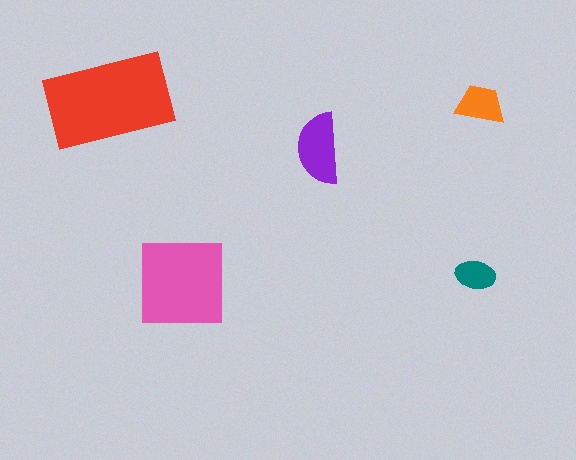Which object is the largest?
The red rectangle.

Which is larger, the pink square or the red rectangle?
The red rectangle.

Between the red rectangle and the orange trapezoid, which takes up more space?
The red rectangle.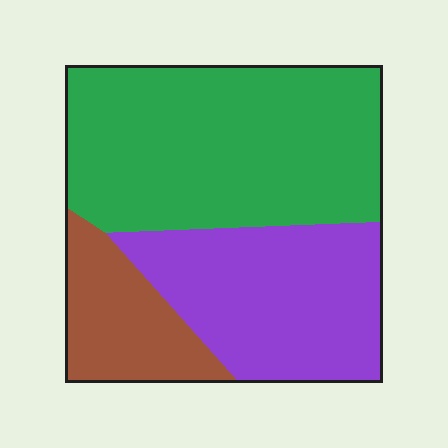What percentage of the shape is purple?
Purple takes up between a sixth and a third of the shape.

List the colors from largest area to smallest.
From largest to smallest: green, purple, brown.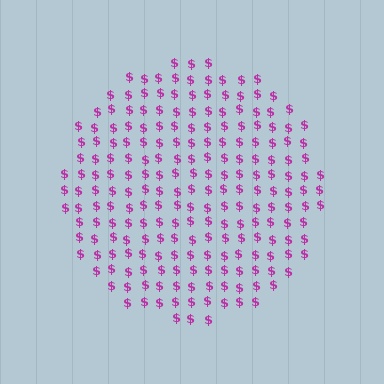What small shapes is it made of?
It is made of small dollar signs.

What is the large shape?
The large shape is a circle.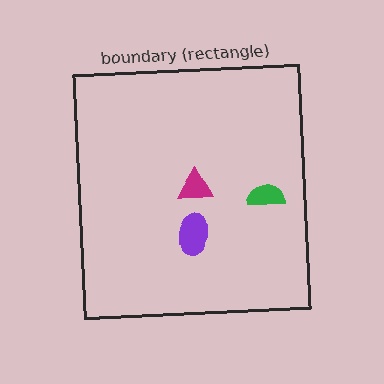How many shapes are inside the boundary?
3 inside, 0 outside.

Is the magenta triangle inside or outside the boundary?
Inside.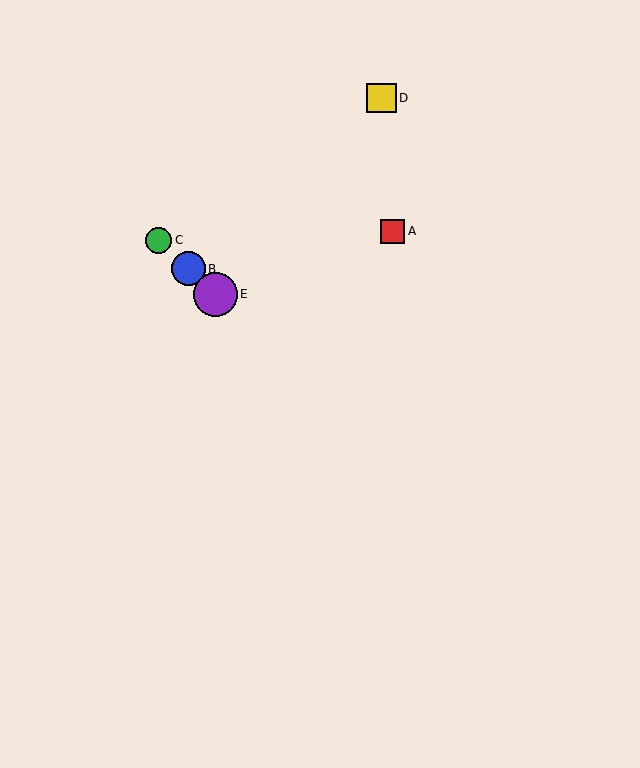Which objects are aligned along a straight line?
Objects B, C, E are aligned along a straight line.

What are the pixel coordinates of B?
Object B is at (188, 269).